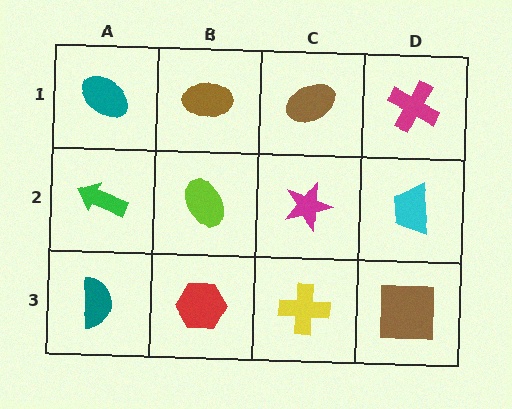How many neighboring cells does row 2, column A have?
3.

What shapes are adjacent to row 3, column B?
A lime ellipse (row 2, column B), a teal semicircle (row 3, column A), a yellow cross (row 3, column C).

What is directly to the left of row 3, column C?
A red hexagon.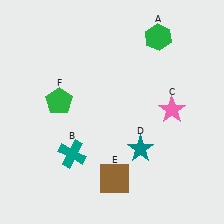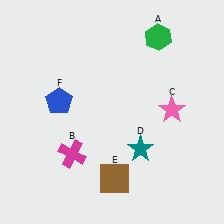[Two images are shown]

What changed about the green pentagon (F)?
In Image 1, F is green. In Image 2, it changed to blue.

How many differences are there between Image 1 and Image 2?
There are 2 differences between the two images.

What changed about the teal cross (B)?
In Image 1, B is teal. In Image 2, it changed to magenta.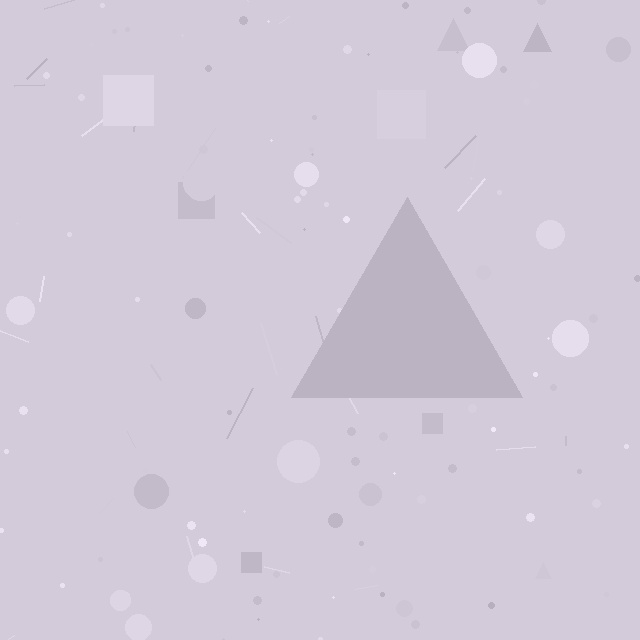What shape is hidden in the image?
A triangle is hidden in the image.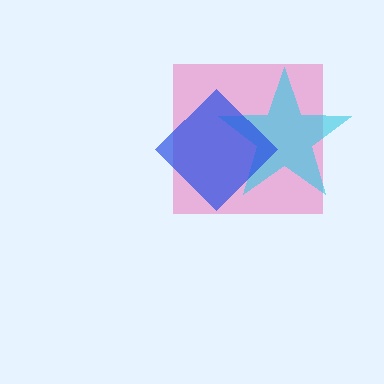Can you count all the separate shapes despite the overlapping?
Yes, there are 3 separate shapes.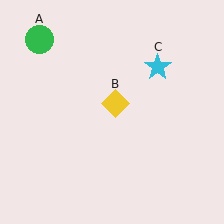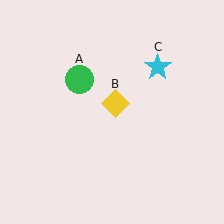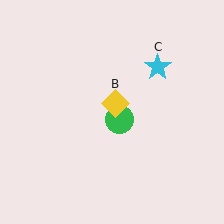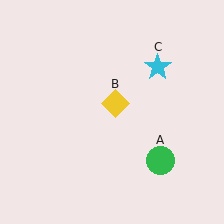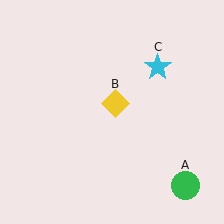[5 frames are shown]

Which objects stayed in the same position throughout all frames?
Yellow diamond (object B) and cyan star (object C) remained stationary.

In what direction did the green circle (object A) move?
The green circle (object A) moved down and to the right.